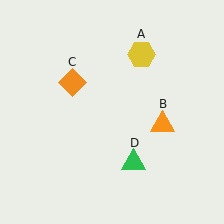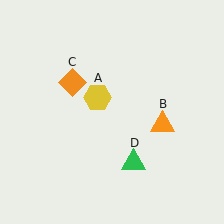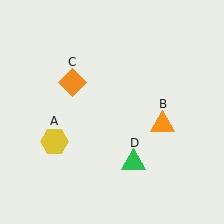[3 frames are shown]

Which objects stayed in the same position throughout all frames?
Orange triangle (object B) and orange diamond (object C) and green triangle (object D) remained stationary.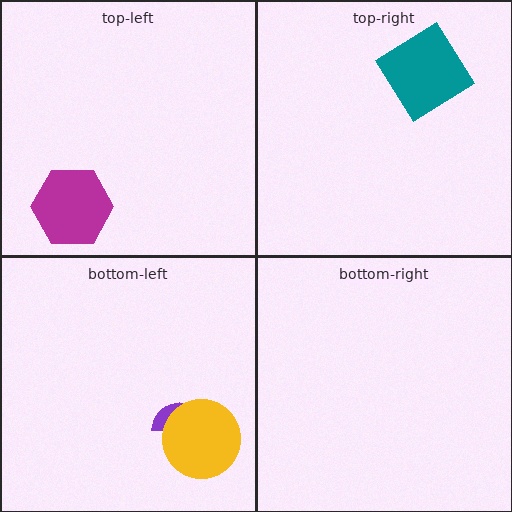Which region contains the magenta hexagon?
The top-left region.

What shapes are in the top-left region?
The magenta hexagon.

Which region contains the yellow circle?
The bottom-left region.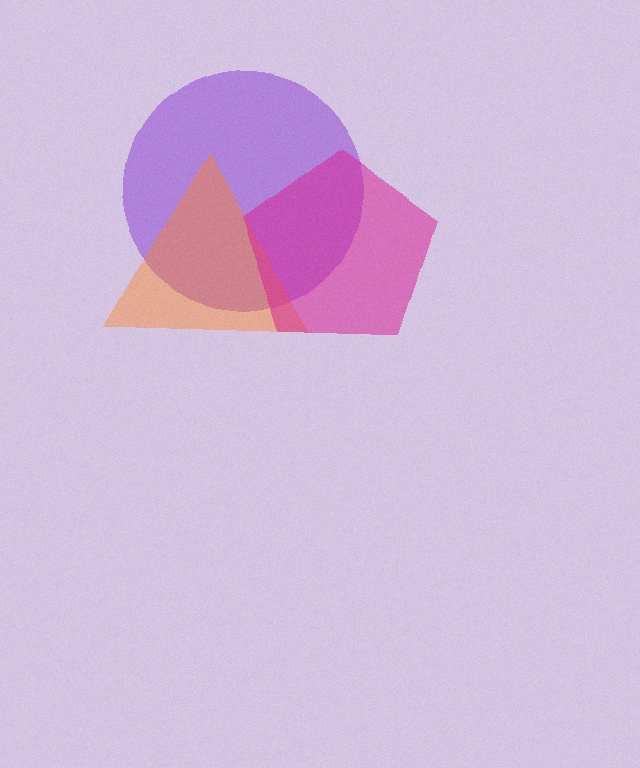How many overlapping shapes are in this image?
There are 3 overlapping shapes in the image.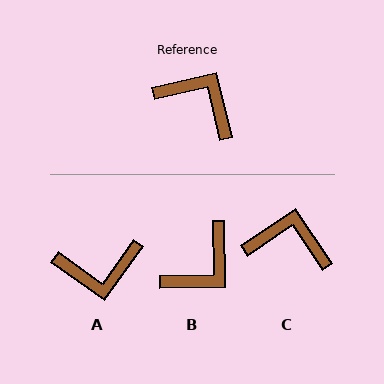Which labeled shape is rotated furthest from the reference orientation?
A, about 139 degrees away.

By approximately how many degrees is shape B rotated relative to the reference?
Approximately 102 degrees clockwise.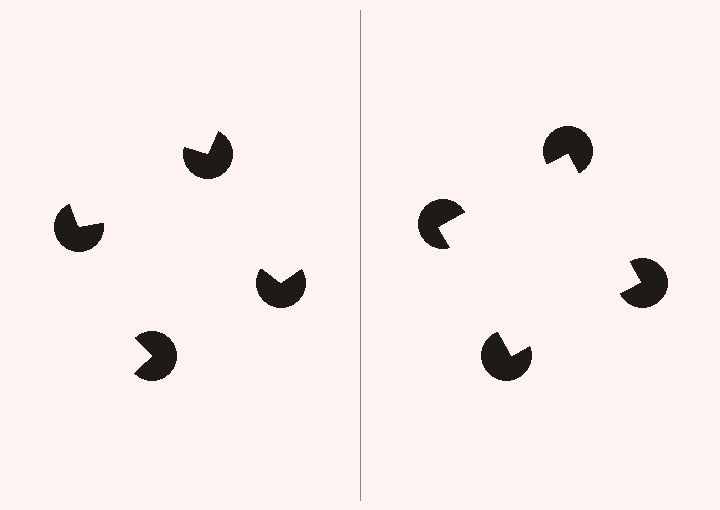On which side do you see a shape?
An illusory square appears on the right side. On the left side the wedge cuts are rotated, so no coherent shape forms.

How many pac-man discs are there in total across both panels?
8 — 4 on each side.